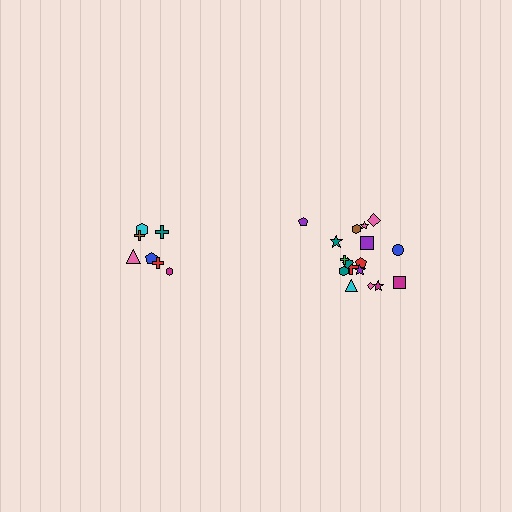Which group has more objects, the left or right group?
The right group.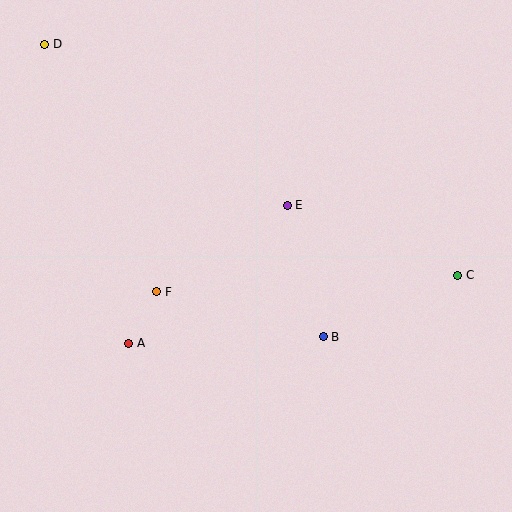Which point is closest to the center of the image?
Point E at (287, 205) is closest to the center.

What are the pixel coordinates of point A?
Point A is at (129, 343).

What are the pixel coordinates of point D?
Point D is at (45, 44).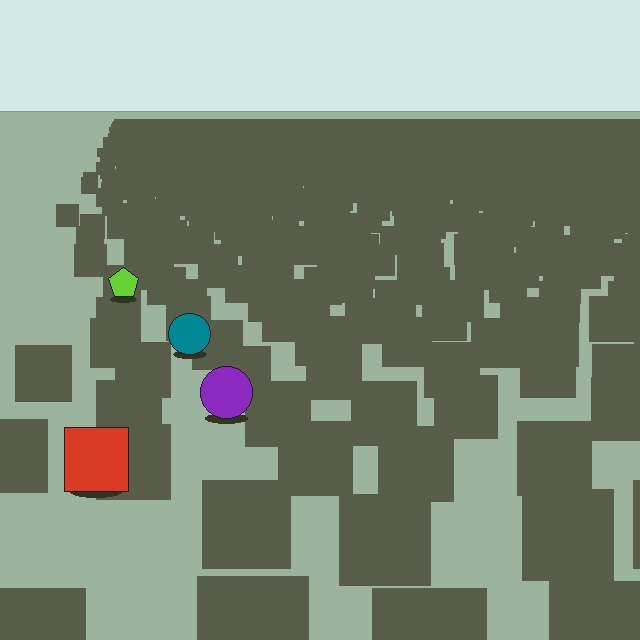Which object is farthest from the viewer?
The lime pentagon is farthest from the viewer. It appears smaller and the ground texture around it is denser.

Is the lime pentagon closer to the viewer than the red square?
No. The red square is closer — you can tell from the texture gradient: the ground texture is coarser near it.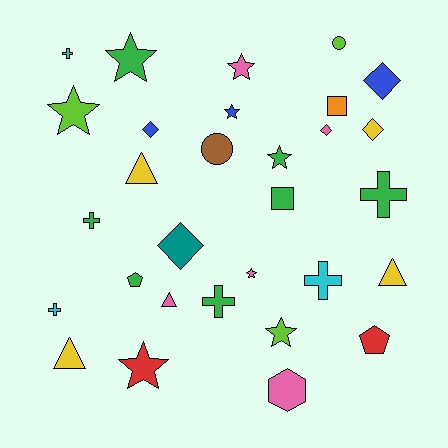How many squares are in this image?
There are 2 squares.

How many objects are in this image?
There are 30 objects.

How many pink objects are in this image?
There are 5 pink objects.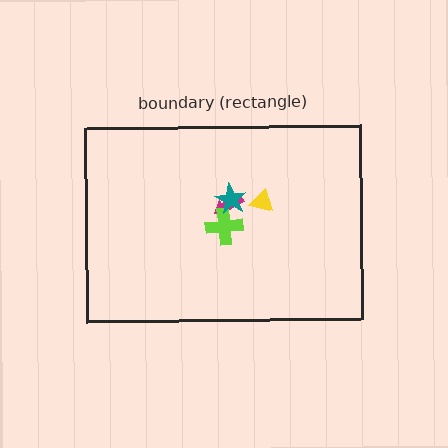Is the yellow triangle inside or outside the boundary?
Inside.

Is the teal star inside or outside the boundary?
Inside.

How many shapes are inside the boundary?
4 inside, 0 outside.